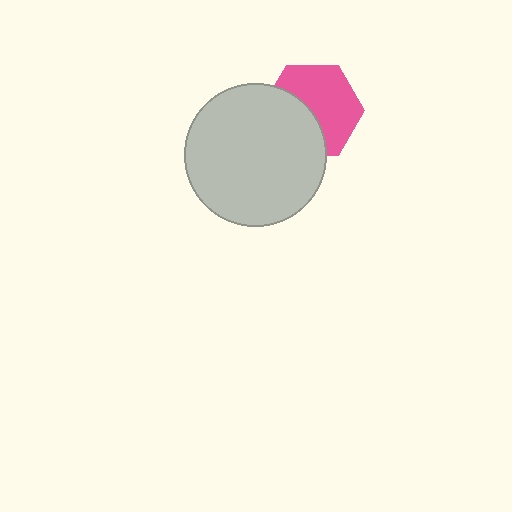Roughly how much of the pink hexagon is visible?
About half of it is visible (roughly 58%).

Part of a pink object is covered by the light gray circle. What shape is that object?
It is a hexagon.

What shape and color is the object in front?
The object in front is a light gray circle.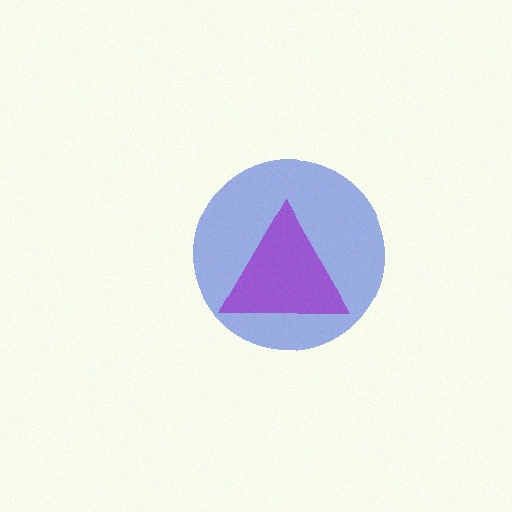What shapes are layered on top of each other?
The layered shapes are: a blue circle, a purple triangle.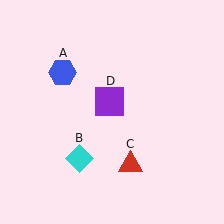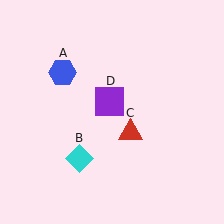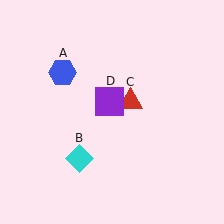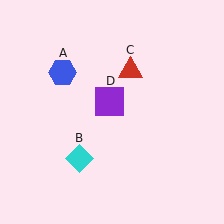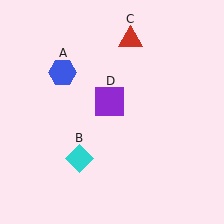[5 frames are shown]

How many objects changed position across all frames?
1 object changed position: red triangle (object C).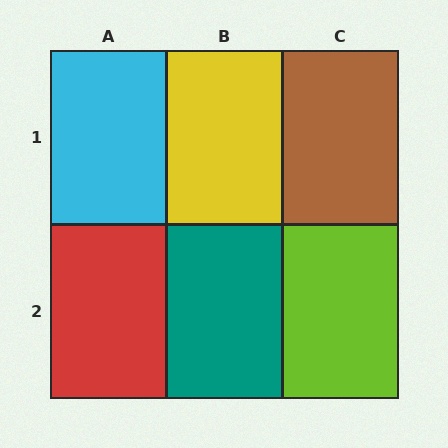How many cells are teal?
1 cell is teal.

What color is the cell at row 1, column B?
Yellow.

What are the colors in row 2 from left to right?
Red, teal, lime.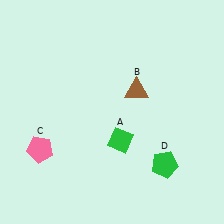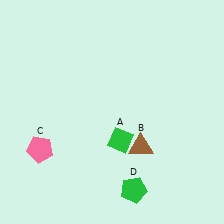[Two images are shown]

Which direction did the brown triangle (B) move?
The brown triangle (B) moved down.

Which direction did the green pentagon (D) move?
The green pentagon (D) moved left.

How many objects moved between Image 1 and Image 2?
2 objects moved between the two images.